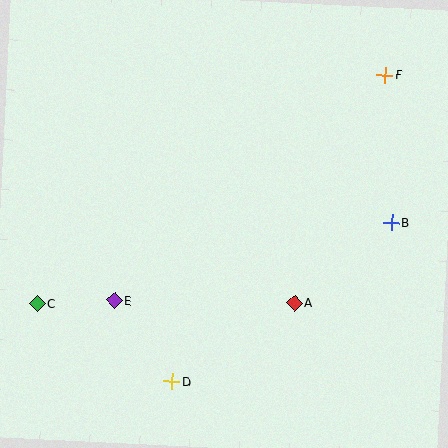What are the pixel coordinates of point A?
Point A is at (294, 303).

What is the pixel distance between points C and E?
The distance between C and E is 77 pixels.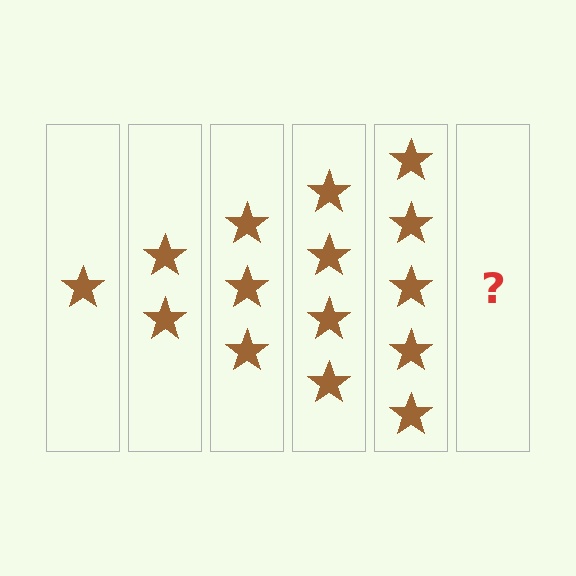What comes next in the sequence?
The next element should be 6 stars.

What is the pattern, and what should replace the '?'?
The pattern is that each step adds one more star. The '?' should be 6 stars.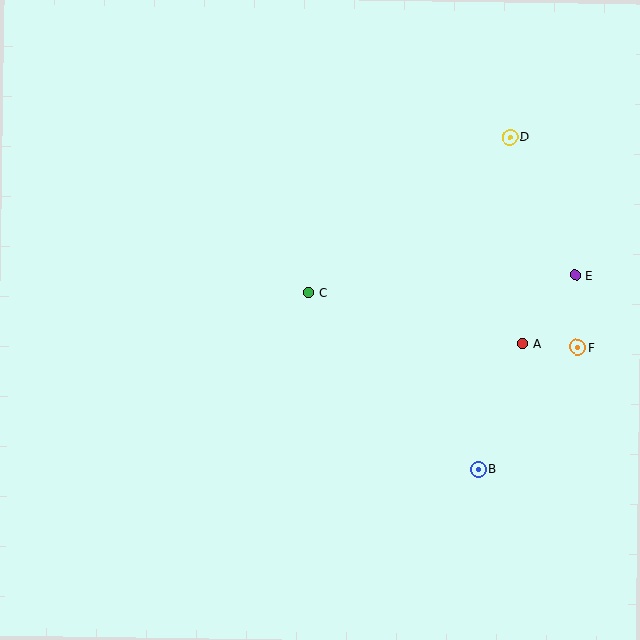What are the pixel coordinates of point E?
Point E is at (575, 275).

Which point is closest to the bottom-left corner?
Point C is closest to the bottom-left corner.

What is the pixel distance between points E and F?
The distance between E and F is 72 pixels.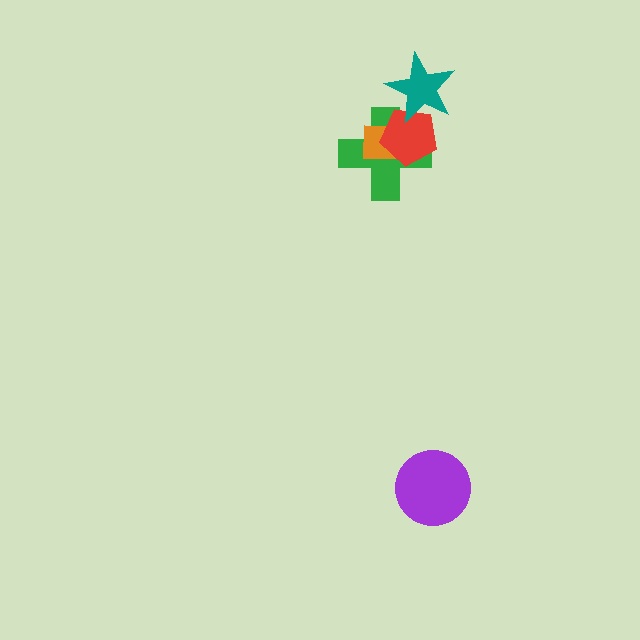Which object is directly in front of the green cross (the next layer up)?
The orange rectangle is directly in front of the green cross.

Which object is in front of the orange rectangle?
The red pentagon is in front of the orange rectangle.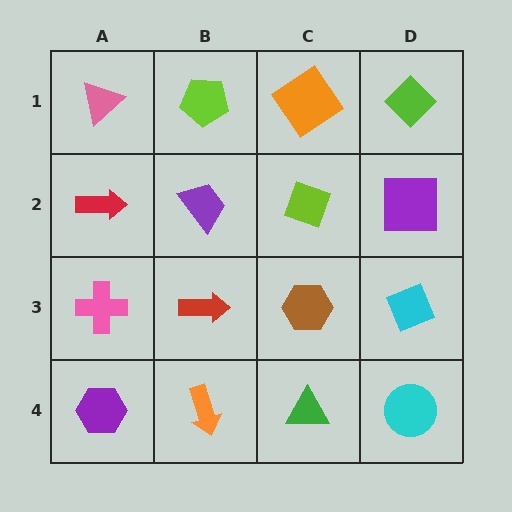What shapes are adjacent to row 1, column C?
A lime diamond (row 2, column C), a lime pentagon (row 1, column B), a lime diamond (row 1, column D).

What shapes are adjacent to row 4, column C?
A brown hexagon (row 3, column C), an orange arrow (row 4, column B), a cyan circle (row 4, column D).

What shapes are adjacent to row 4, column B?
A red arrow (row 3, column B), a purple hexagon (row 4, column A), a green triangle (row 4, column C).